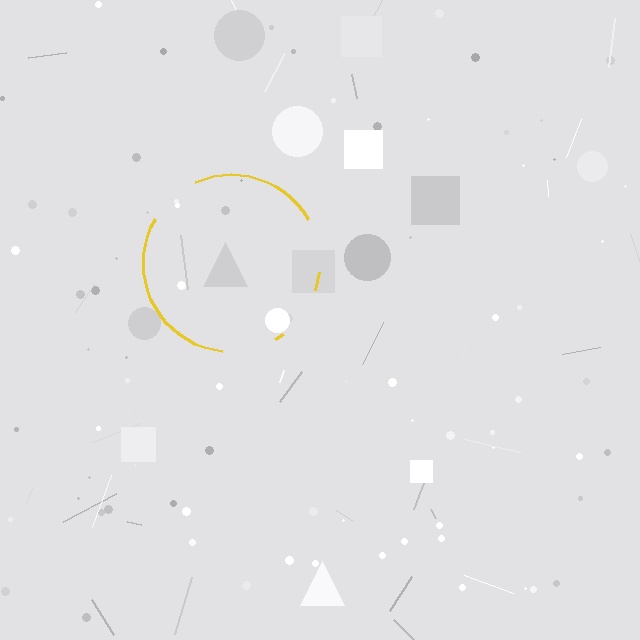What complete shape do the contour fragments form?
The contour fragments form a circle.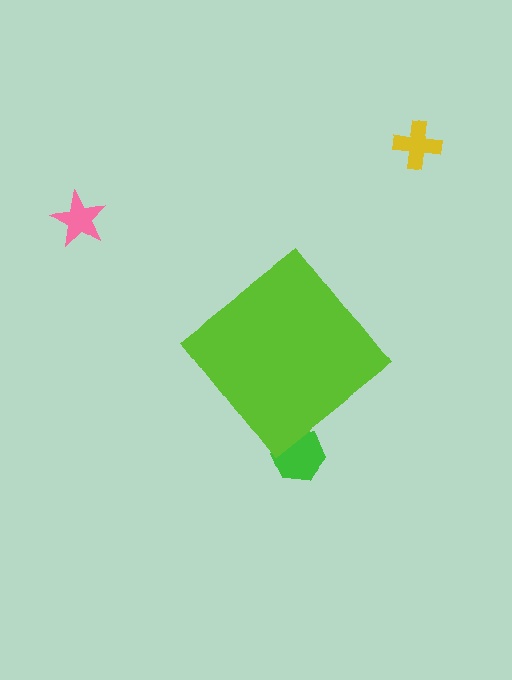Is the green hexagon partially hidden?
Yes, the green hexagon is partially hidden behind the lime diamond.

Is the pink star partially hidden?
No, the pink star is fully visible.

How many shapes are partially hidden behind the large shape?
1 shape is partially hidden.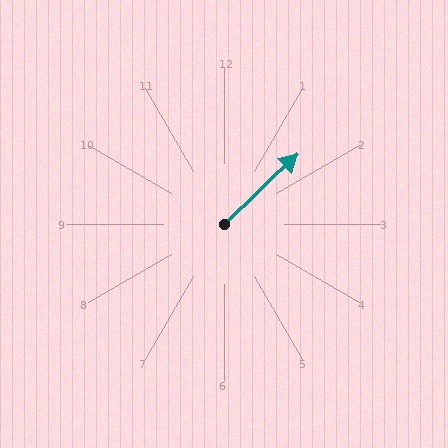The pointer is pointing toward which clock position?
Roughly 2 o'clock.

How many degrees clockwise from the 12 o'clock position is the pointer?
Approximately 46 degrees.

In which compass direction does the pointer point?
Northeast.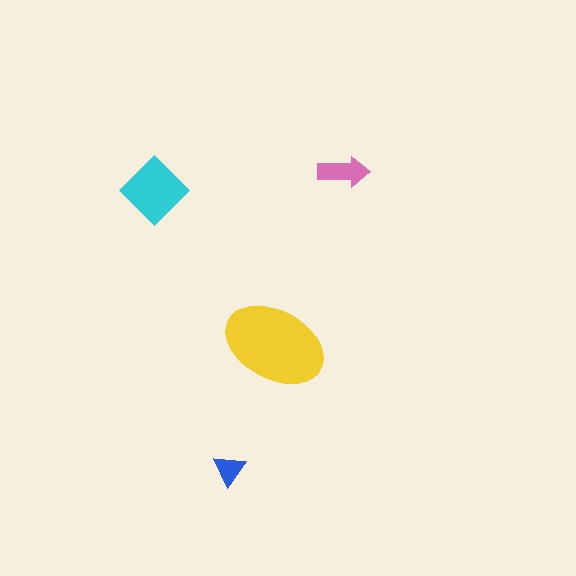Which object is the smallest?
The blue triangle.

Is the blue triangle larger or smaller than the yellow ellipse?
Smaller.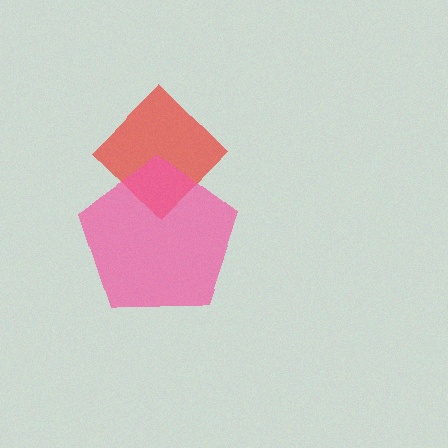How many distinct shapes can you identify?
There are 2 distinct shapes: a red diamond, a pink pentagon.